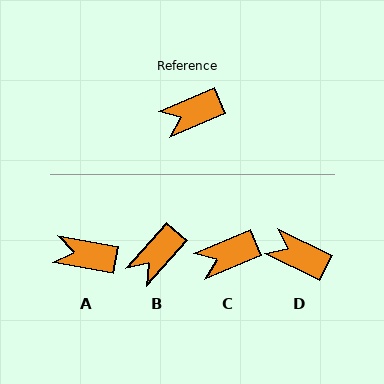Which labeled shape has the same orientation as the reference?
C.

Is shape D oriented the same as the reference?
No, it is off by about 50 degrees.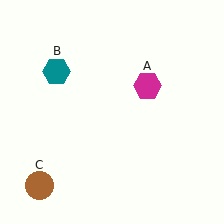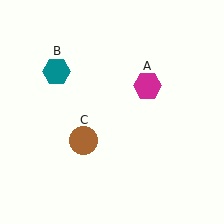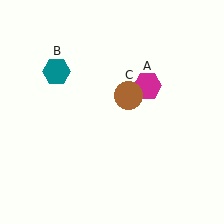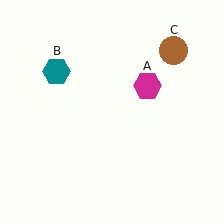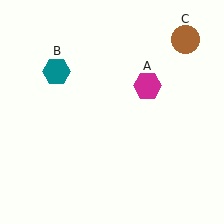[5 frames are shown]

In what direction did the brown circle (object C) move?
The brown circle (object C) moved up and to the right.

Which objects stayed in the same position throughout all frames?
Magenta hexagon (object A) and teal hexagon (object B) remained stationary.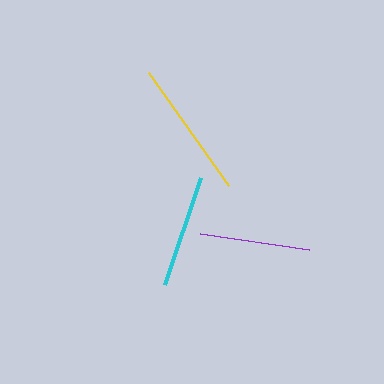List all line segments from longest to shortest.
From longest to shortest: yellow, cyan, purple.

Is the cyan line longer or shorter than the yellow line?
The yellow line is longer than the cyan line.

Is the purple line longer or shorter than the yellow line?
The yellow line is longer than the purple line.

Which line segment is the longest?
The yellow line is the longest at approximately 139 pixels.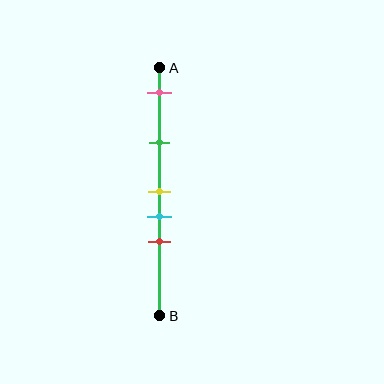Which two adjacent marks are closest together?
The yellow and cyan marks are the closest adjacent pair.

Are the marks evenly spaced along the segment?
No, the marks are not evenly spaced.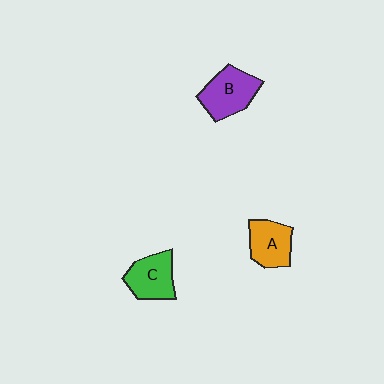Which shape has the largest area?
Shape B (purple).